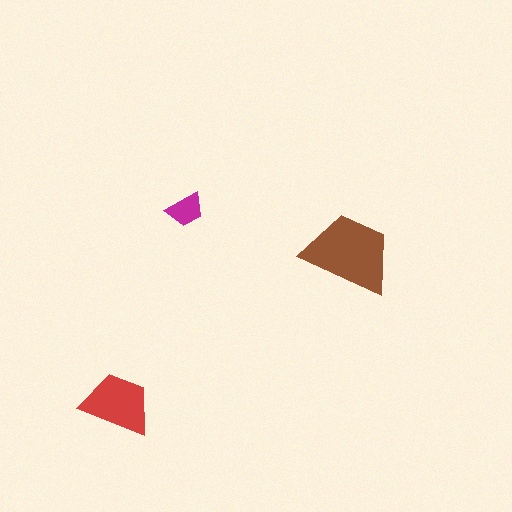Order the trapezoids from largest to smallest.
the brown one, the red one, the magenta one.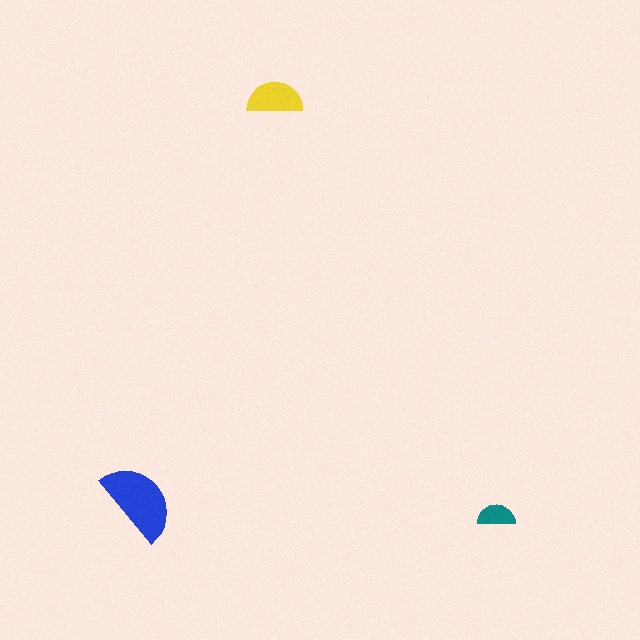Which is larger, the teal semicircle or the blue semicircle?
The blue one.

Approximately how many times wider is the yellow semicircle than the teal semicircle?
About 1.5 times wider.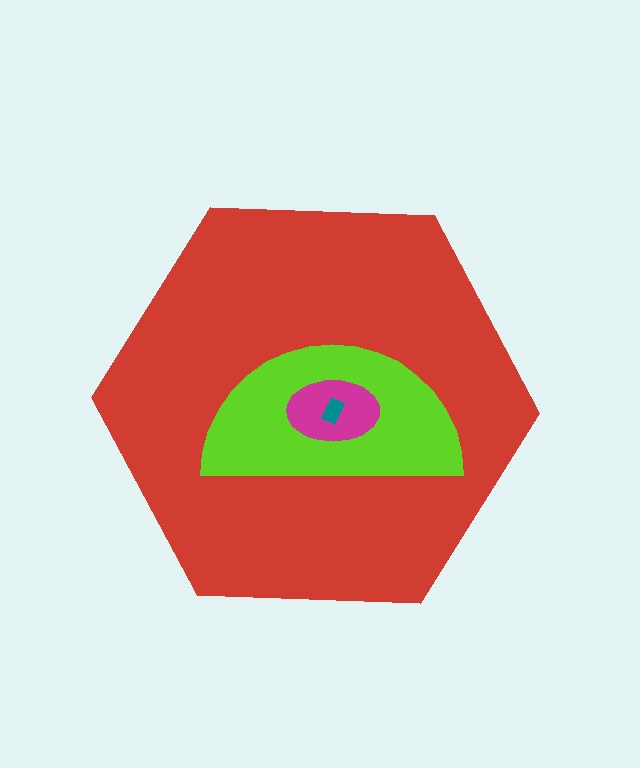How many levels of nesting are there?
4.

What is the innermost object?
The teal rectangle.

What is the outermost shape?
The red hexagon.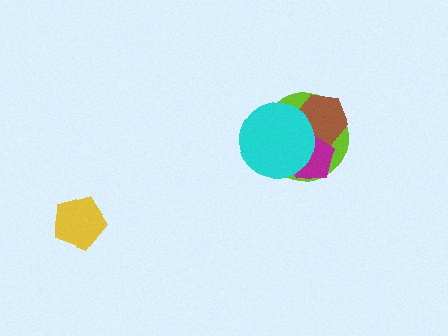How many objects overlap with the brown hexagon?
3 objects overlap with the brown hexagon.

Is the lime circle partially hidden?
Yes, it is partially covered by another shape.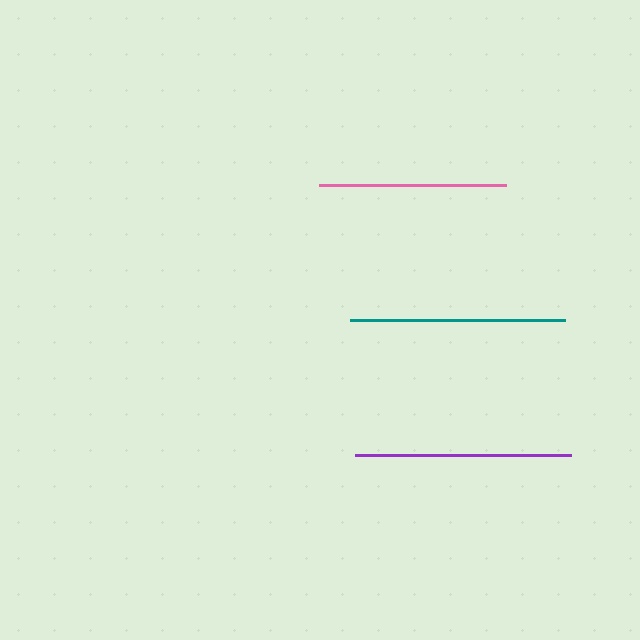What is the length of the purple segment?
The purple segment is approximately 215 pixels long.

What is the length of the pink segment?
The pink segment is approximately 186 pixels long.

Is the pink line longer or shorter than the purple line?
The purple line is longer than the pink line.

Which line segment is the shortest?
The pink line is the shortest at approximately 186 pixels.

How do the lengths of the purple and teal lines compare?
The purple and teal lines are approximately the same length.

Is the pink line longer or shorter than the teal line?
The teal line is longer than the pink line.